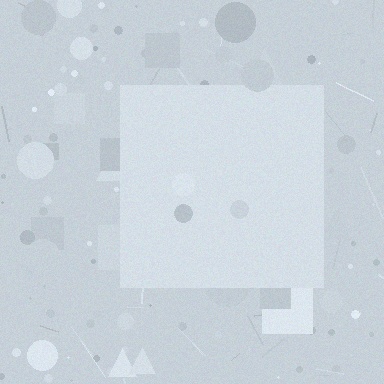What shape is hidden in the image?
A square is hidden in the image.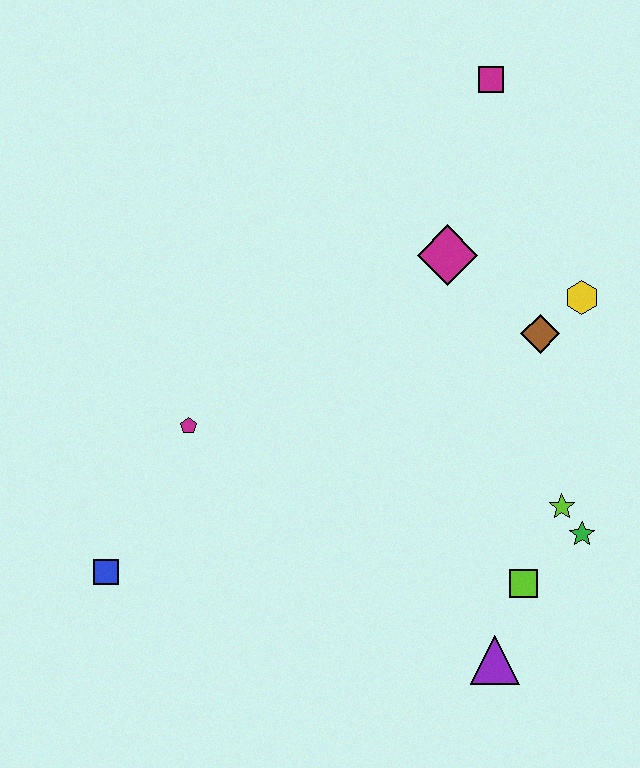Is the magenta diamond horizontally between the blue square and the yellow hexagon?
Yes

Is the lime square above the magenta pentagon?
No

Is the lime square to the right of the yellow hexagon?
No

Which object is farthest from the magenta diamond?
The blue square is farthest from the magenta diamond.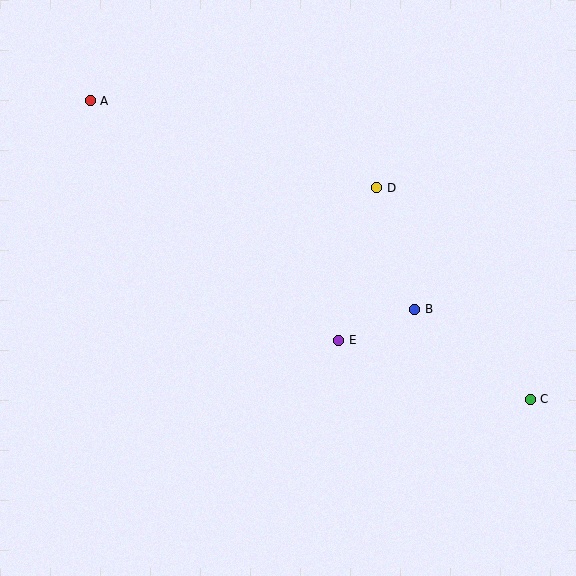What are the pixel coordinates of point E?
Point E is at (339, 340).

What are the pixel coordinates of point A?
Point A is at (90, 101).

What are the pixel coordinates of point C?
Point C is at (530, 399).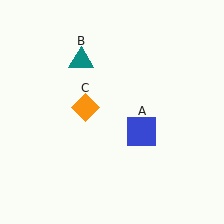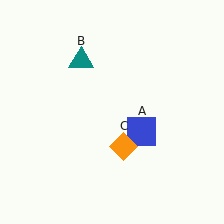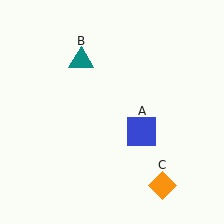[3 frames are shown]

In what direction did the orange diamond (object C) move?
The orange diamond (object C) moved down and to the right.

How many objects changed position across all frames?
1 object changed position: orange diamond (object C).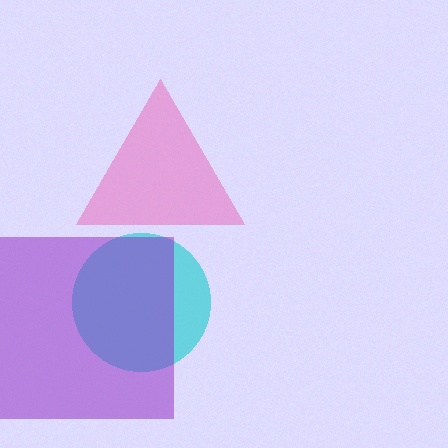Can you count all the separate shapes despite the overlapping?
Yes, there are 3 separate shapes.